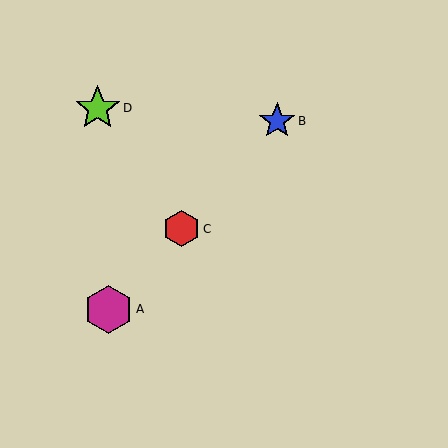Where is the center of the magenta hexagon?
The center of the magenta hexagon is at (109, 309).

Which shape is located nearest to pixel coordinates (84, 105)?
The lime star (labeled D) at (98, 108) is nearest to that location.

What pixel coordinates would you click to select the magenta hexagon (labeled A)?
Click at (109, 309) to select the magenta hexagon A.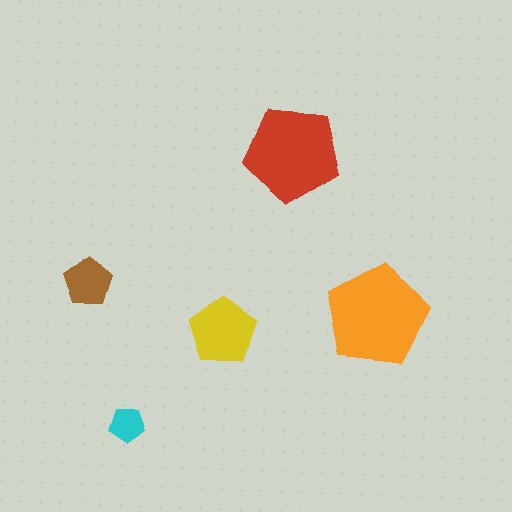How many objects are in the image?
There are 5 objects in the image.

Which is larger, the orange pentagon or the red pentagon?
The orange one.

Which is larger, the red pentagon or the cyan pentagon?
The red one.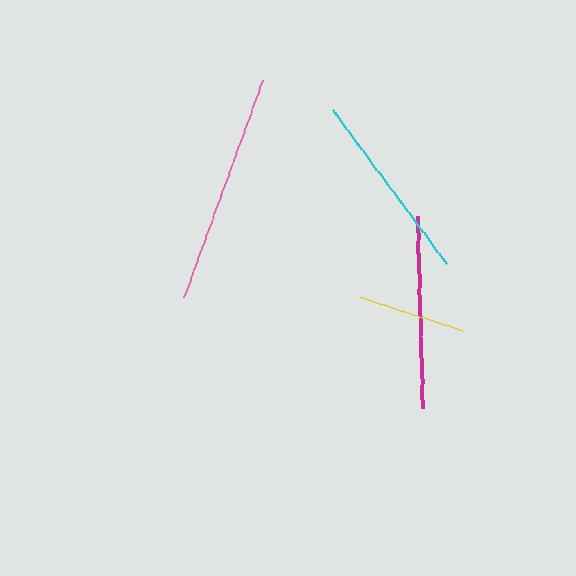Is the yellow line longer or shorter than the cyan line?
The cyan line is longer than the yellow line.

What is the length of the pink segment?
The pink segment is approximately 231 pixels long.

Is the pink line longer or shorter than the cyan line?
The pink line is longer than the cyan line.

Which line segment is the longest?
The pink line is the longest at approximately 231 pixels.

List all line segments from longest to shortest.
From longest to shortest: pink, cyan, magenta, yellow.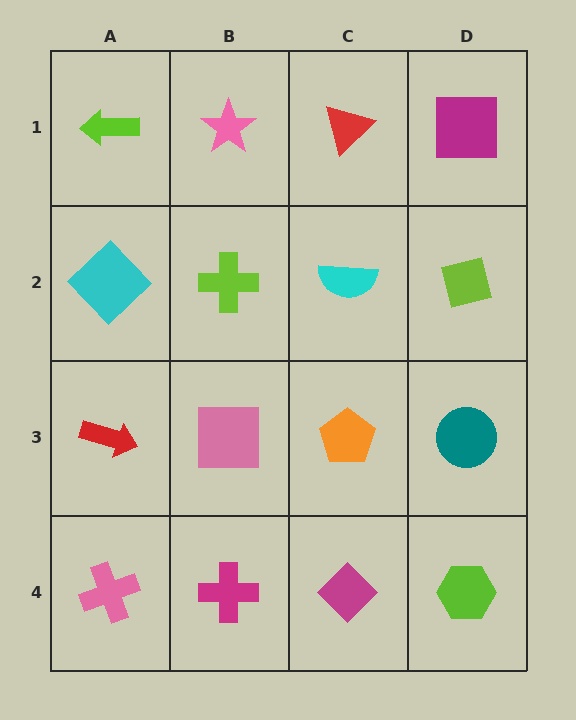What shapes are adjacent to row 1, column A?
A cyan diamond (row 2, column A), a pink star (row 1, column B).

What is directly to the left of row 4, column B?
A pink cross.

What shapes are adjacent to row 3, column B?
A lime cross (row 2, column B), a magenta cross (row 4, column B), a red arrow (row 3, column A), an orange pentagon (row 3, column C).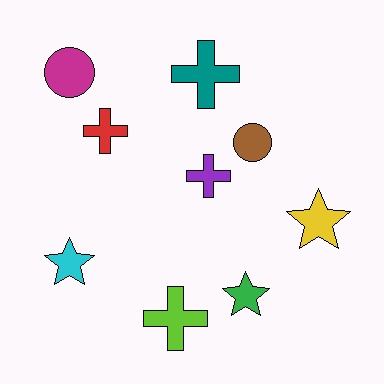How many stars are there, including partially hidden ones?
There are 3 stars.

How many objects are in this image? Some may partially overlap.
There are 9 objects.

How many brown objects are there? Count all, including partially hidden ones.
There is 1 brown object.